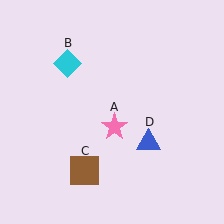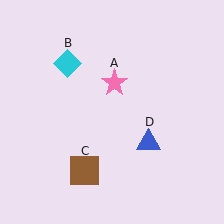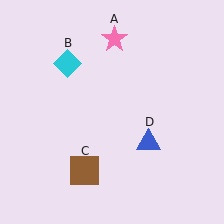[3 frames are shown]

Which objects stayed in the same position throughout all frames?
Cyan diamond (object B) and brown square (object C) and blue triangle (object D) remained stationary.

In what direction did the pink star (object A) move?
The pink star (object A) moved up.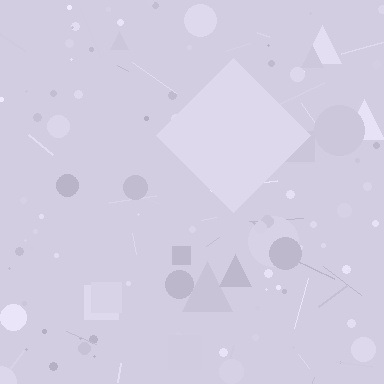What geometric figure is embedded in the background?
A diamond is embedded in the background.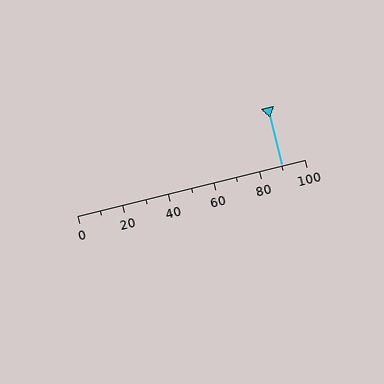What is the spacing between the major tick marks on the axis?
The major ticks are spaced 20 apart.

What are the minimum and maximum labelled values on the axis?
The axis runs from 0 to 100.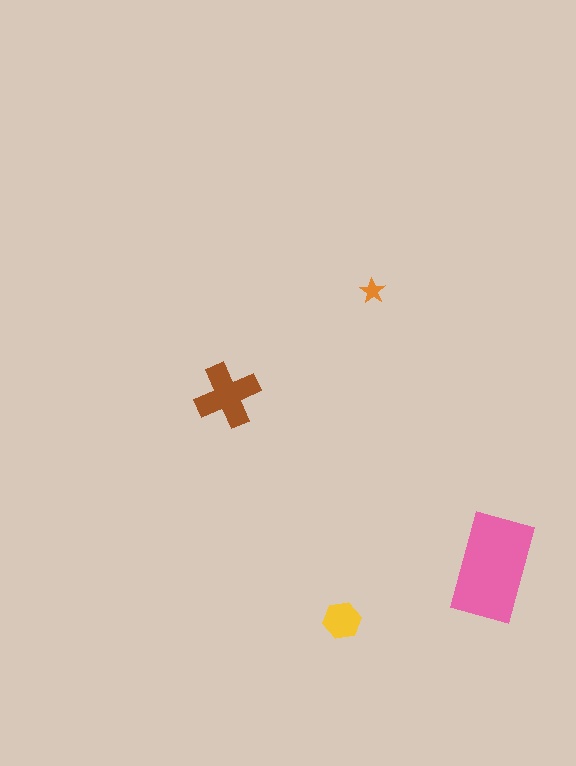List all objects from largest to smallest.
The pink rectangle, the brown cross, the yellow hexagon, the orange star.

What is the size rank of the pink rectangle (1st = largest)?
1st.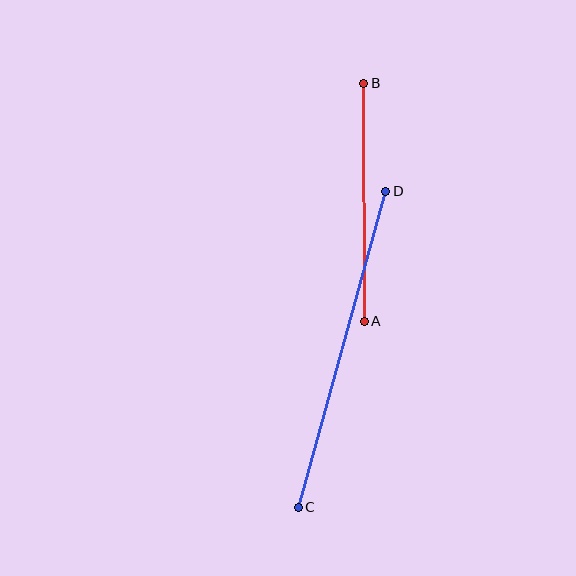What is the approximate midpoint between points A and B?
The midpoint is at approximately (364, 202) pixels.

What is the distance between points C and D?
The distance is approximately 328 pixels.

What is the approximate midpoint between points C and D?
The midpoint is at approximately (342, 349) pixels.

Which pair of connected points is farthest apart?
Points C and D are farthest apart.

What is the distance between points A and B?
The distance is approximately 238 pixels.